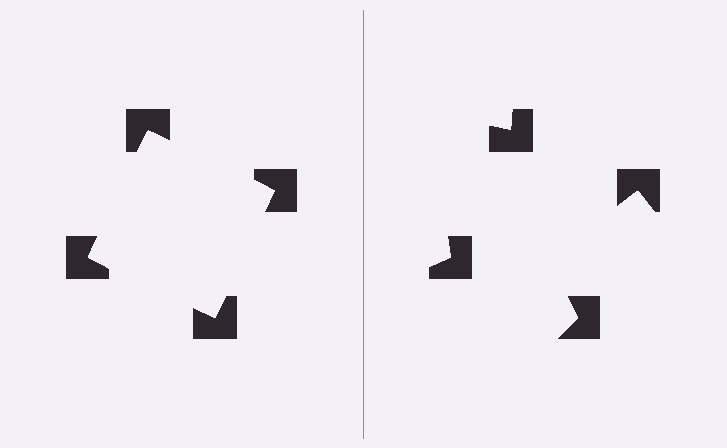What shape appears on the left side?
An illusory square.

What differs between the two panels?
The notched squares are positioned identically on both sides; only the wedge orientations differ. On the left they align to a square; on the right they are misaligned.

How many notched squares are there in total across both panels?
8 — 4 on each side.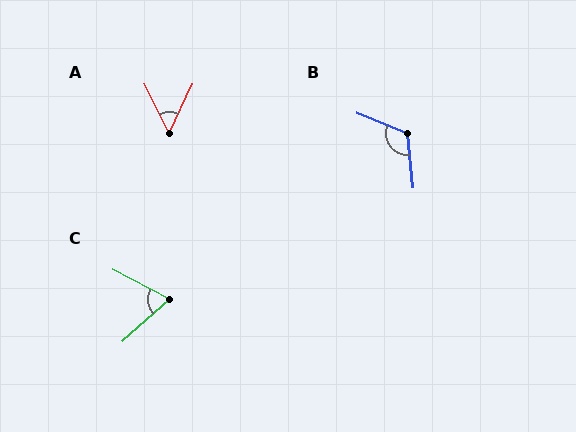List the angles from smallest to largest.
A (52°), C (69°), B (118°).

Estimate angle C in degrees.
Approximately 69 degrees.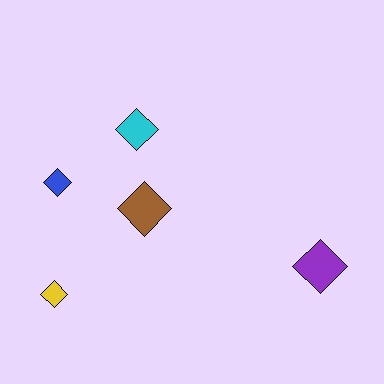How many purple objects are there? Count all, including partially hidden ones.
There is 1 purple object.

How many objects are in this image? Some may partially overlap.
There are 5 objects.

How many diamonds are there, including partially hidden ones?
There are 5 diamonds.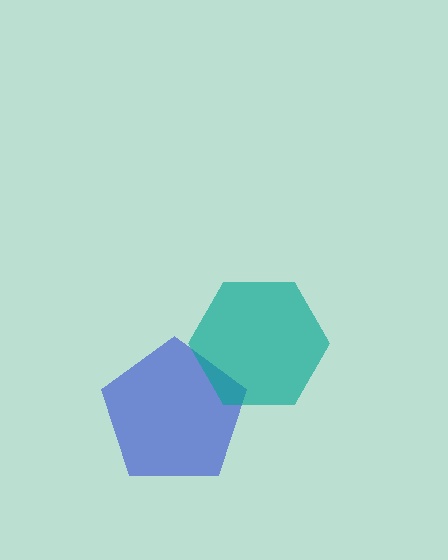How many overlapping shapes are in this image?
There are 2 overlapping shapes in the image.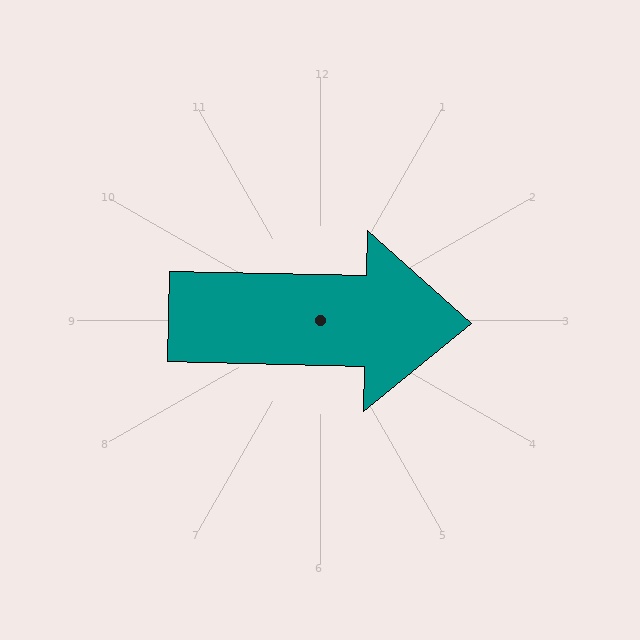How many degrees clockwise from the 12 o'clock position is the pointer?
Approximately 91 degrees.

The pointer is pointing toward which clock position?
Roughly 3 o'clock.